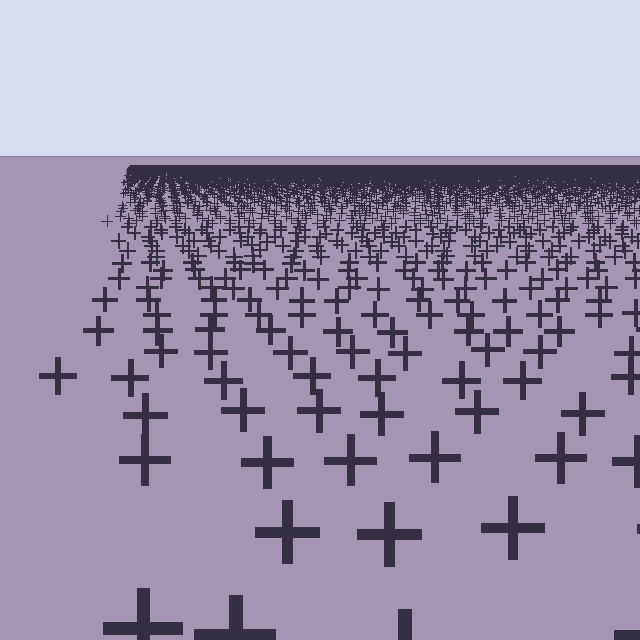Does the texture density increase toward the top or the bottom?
Density increases toward the top.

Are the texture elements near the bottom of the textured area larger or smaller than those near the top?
Larger. Near the bottom, elements are closer to the viewer and appear at a bigger on-screen size.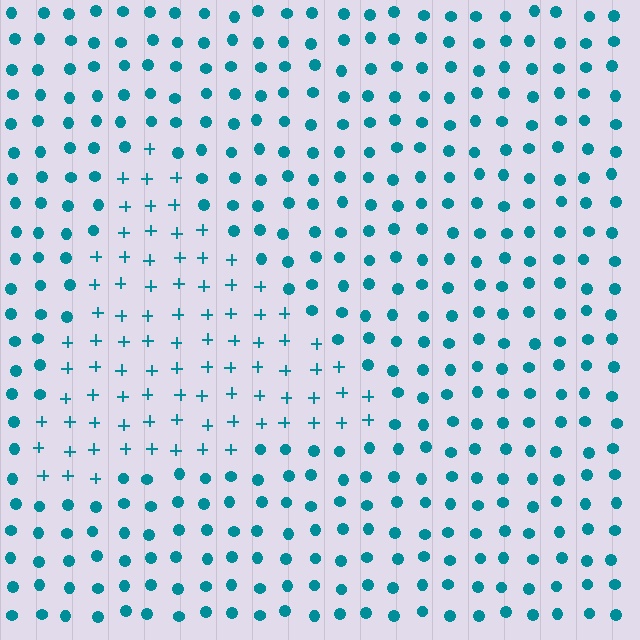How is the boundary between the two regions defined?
The boundary is defined by a change in element shape: plus signs inside vs. circles outside. All elements share the same color and spacing.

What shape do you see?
I see a triangle.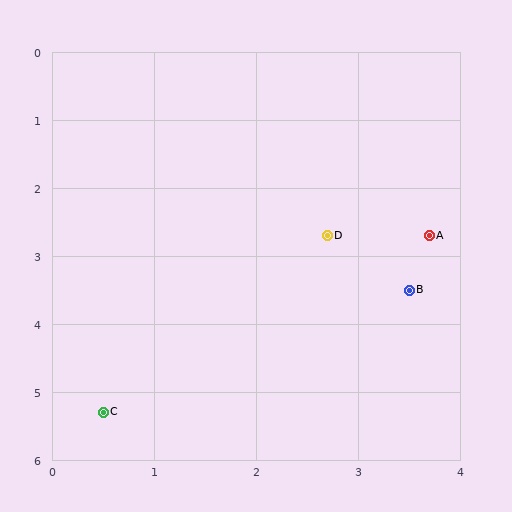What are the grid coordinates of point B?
Point B is at approximately (3.5, 3.5).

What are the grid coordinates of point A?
Point A is at approximately (3.7, 2.7).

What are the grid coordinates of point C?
Point C is at approximately (0.5, 5.3).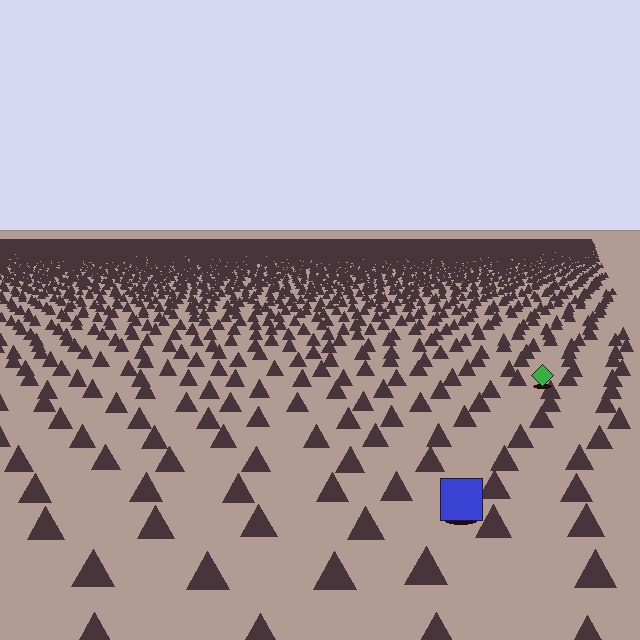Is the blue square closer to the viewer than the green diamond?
Yes. The blue square is closer — you can tell from the texture gradient: the ground texture is coarser near it.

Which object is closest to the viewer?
The blue square is closest. The texture marks near it are larger and more spread out.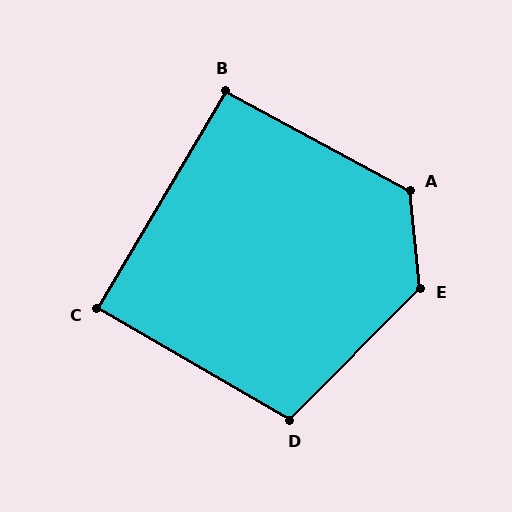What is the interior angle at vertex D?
Approximately 105 degrees (obtuse).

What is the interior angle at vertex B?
Approximately 92 degrees (approximately right).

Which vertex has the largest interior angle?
E, at approximately 129 degrees.